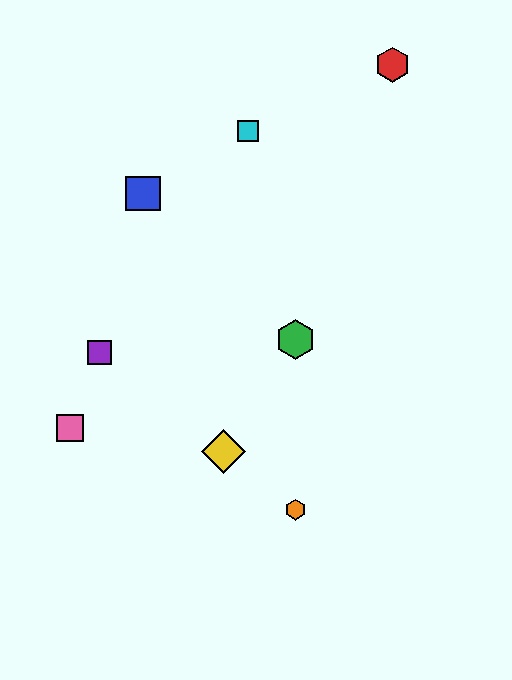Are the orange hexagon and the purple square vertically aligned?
No, the orange hexagon is at x≈296 and the purple square is at x≈99.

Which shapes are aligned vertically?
The green hexagon, the orange hexagon are aligned vertically.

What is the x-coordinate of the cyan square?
The cyan square is at x≈248.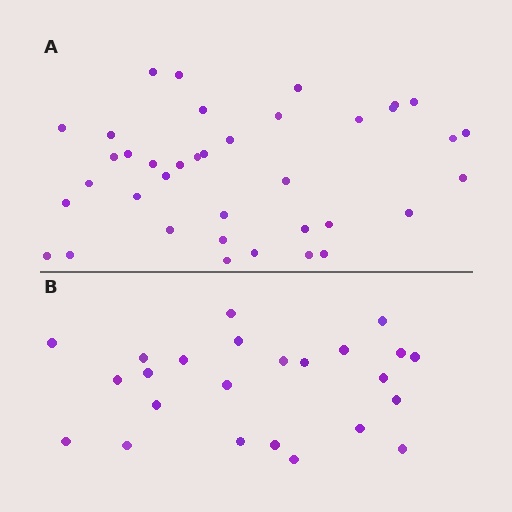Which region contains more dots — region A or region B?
Region A (the top region) has more dots.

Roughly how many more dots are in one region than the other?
Region A has approximately 15 more dots than region B.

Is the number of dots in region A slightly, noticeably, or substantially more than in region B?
Region A has substantially more. The ratio is roughly 1.6 to 1.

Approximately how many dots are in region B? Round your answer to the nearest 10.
About 20 dots. (The exact count is 24, which rounds to 20.)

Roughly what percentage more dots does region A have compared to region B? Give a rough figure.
About 60% more.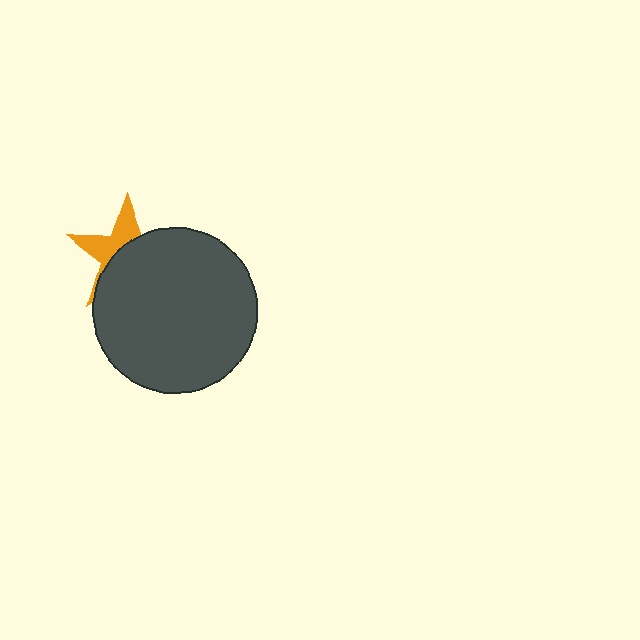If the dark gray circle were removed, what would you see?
You would see the complete orange star.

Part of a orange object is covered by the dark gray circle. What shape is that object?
It is a star.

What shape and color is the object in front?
The object in front is a dark gray circle.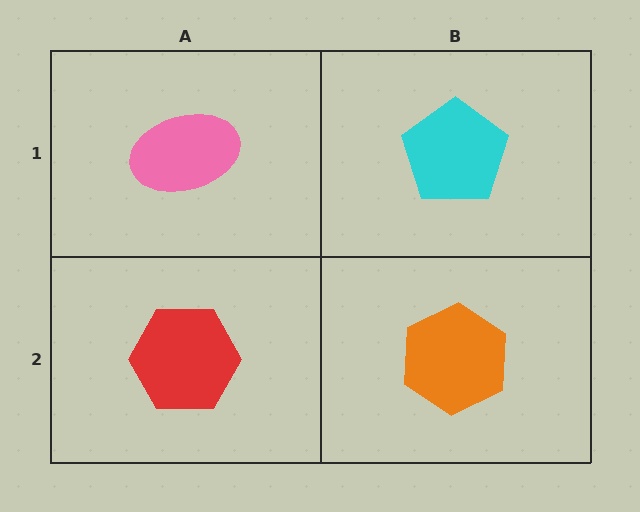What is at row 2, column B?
An orange hexagon.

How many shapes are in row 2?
2 shapes.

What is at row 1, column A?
A pink ellipse.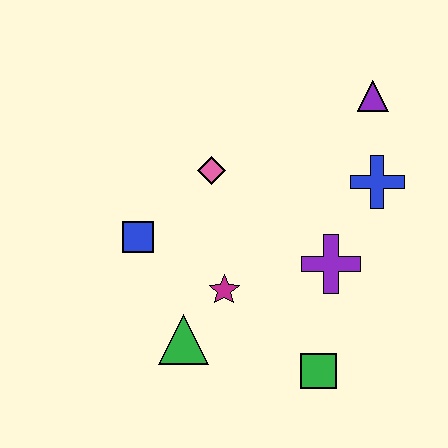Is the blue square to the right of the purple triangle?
No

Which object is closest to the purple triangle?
The blue cross is closest to the purple triangle.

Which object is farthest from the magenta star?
The purple triangle is farthest from the magenta star.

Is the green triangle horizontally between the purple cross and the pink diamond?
No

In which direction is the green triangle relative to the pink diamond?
The green triangle is below the pink diamond.